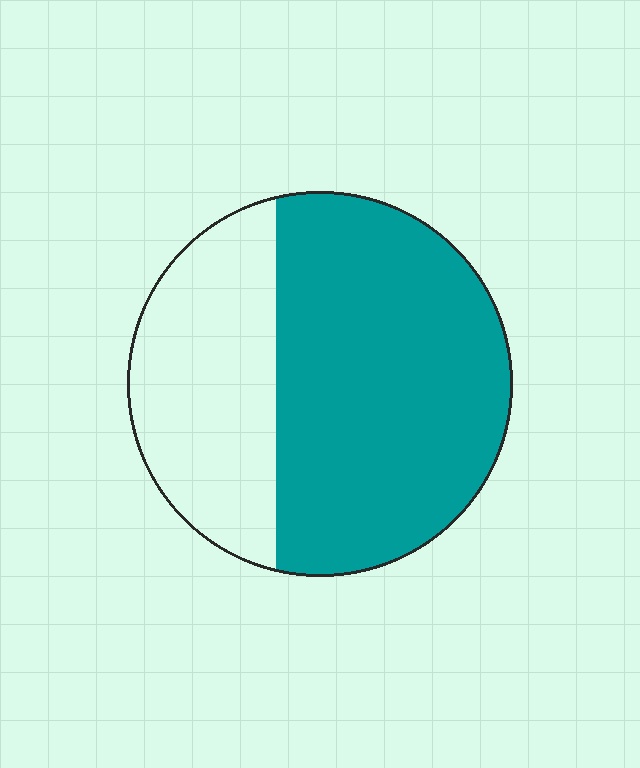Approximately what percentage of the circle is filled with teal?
Approximately 65%.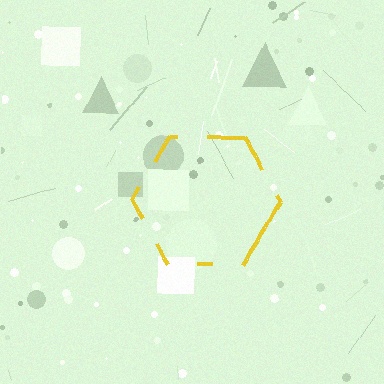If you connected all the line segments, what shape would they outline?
They would outline a hexagon.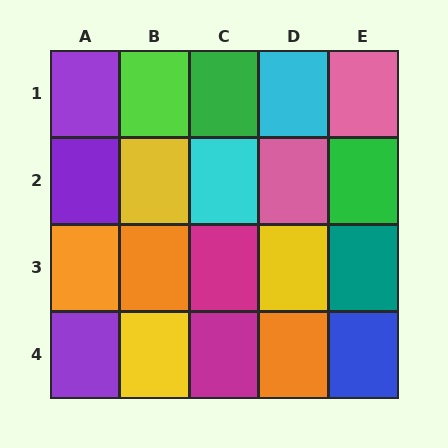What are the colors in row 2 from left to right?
Purple, yellow, cyan, pink, green.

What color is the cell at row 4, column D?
Orange.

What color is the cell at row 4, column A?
Purple.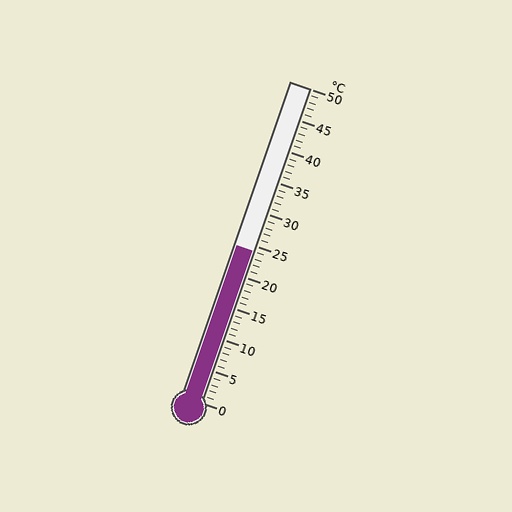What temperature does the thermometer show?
The thermometer shows approximately 24°C.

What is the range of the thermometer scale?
The thermometer scale ranges from 0°C to 50°C.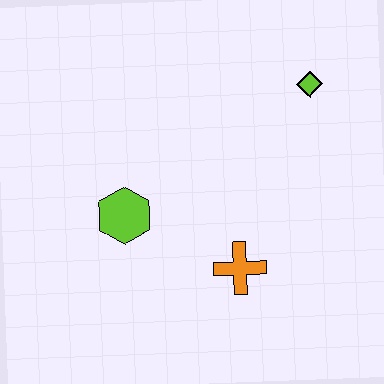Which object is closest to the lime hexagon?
The orange cross is closest to the lime hexagon.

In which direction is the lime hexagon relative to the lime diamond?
The lime hexagon is to the left of the lime diamond.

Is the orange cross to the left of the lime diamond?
Yes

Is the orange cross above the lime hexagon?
No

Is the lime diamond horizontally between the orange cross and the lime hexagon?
No